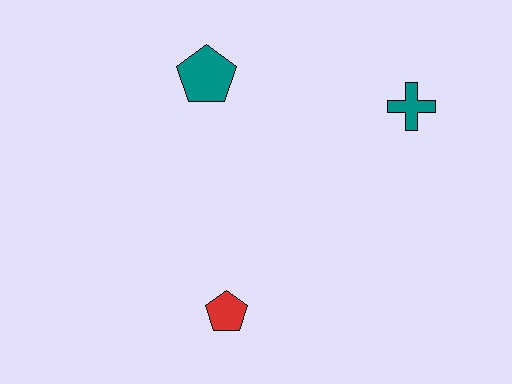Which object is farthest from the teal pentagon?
The red pentagon is farthest from the teal pentagon.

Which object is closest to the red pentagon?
The teal pentagon is closest to the red pentagon.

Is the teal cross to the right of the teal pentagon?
Yes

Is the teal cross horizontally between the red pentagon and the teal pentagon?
No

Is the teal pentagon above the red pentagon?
Yes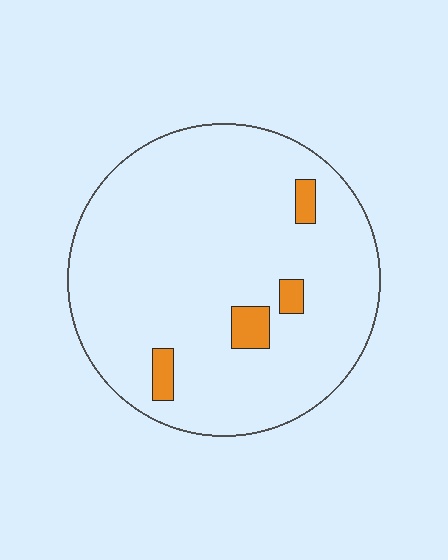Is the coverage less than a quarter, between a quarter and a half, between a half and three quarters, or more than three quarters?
Less than a quarter.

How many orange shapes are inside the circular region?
4.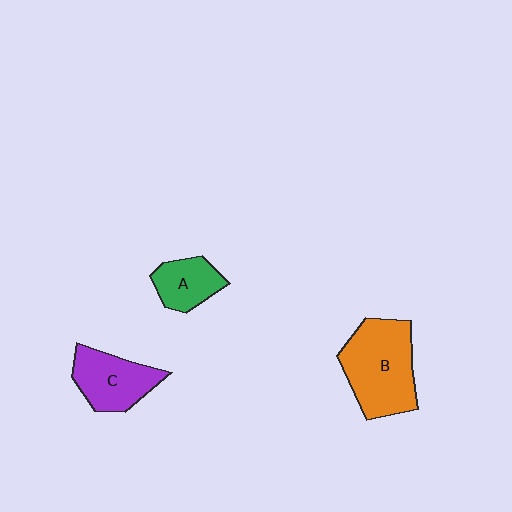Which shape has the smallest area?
Shape A (green).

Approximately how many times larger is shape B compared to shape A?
Approximately 2.1 times.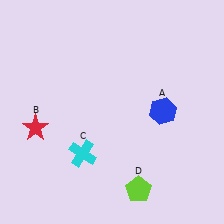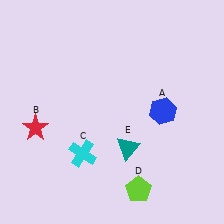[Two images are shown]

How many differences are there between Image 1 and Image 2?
There is 1 difference between the two images.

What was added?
A teal triangle (E) was added in Image 2.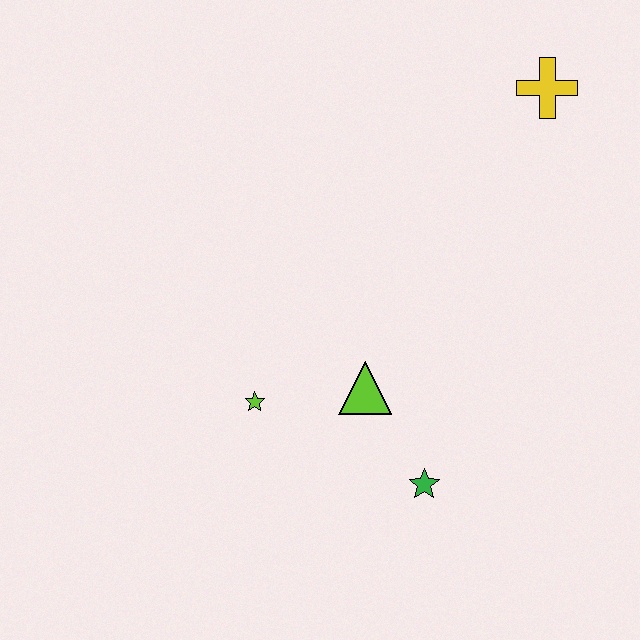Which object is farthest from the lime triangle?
The yellow cross is farthest from the lime triangle.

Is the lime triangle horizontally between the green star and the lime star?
Yes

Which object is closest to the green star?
The lime triangle is closest to the green star.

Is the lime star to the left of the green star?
Yes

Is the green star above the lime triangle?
No